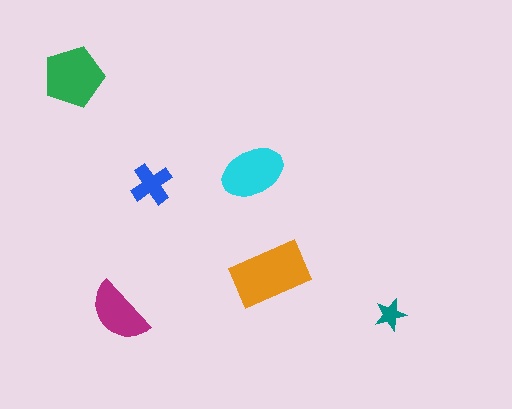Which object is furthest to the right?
The teal star is rightmost.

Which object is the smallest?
The teal star.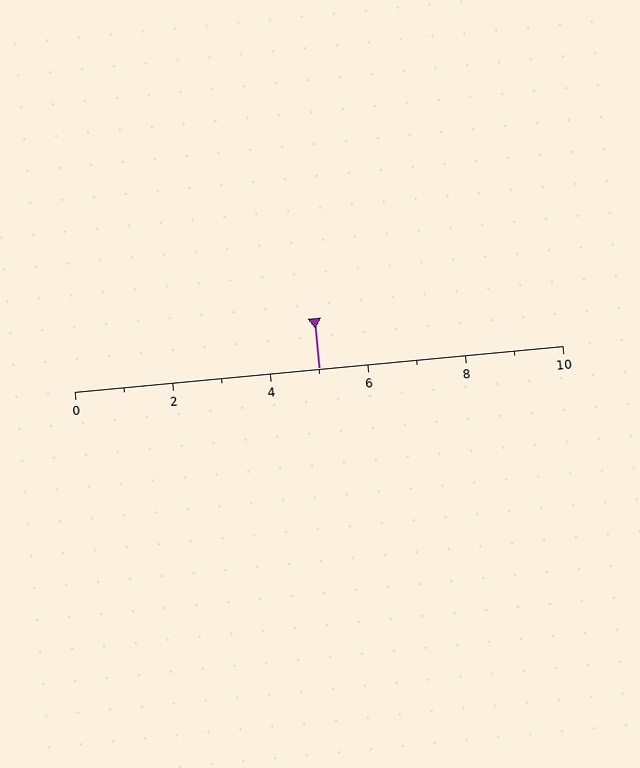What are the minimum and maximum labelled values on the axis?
The axis runs from 0 to 10.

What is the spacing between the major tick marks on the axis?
The major ticks are spaced 2 apart.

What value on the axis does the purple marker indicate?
The marker indicates approximately 5.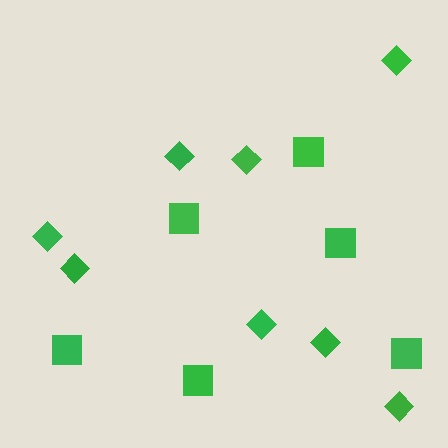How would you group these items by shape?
There are 2 groups: one group of squares (6) and one group of diamonds (8).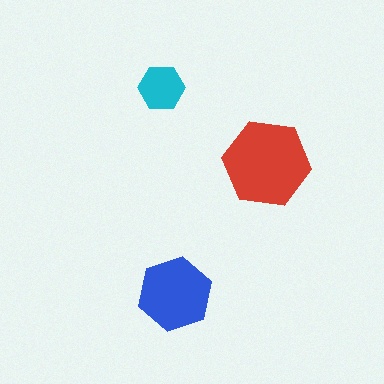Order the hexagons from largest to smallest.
the red one, the blue one, the cyan one.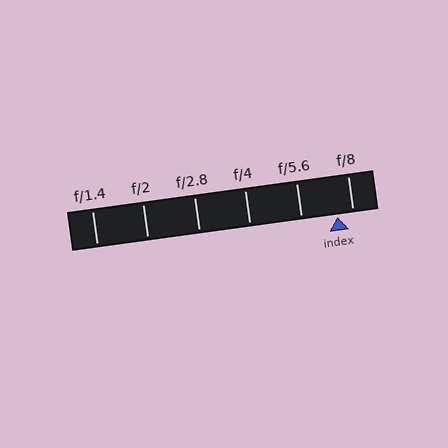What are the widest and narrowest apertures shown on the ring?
The widest aperture shown is f/1.4 and the narrowest is f/8.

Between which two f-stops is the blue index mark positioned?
The index mark is between f/5.6 and f/8.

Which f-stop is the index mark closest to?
The index mark is closest to f/8.